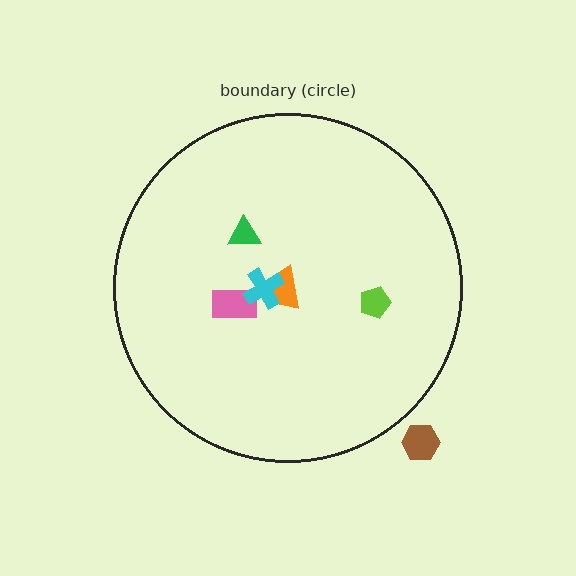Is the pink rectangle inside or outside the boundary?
Inside.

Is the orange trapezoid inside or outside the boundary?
Inside.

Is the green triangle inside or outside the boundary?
Inside.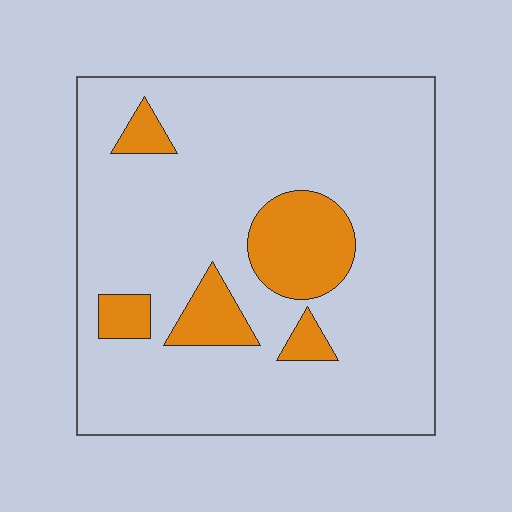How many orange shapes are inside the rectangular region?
5.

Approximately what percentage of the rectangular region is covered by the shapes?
Approximately 15%.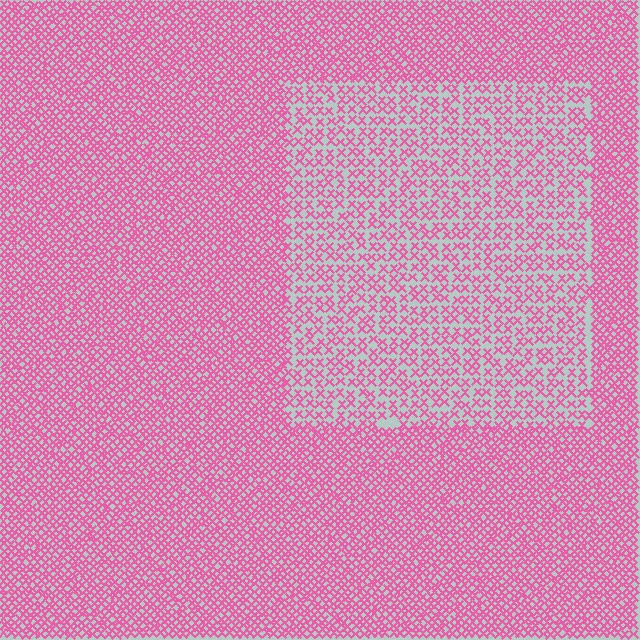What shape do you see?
I see a rectangle.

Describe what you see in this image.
The image contains small pink elements arranged at two different densities. A rectangle-shaped region is visible where the elements are less densely packed than the surrounding area.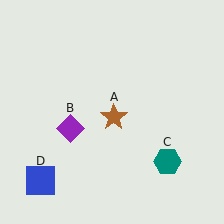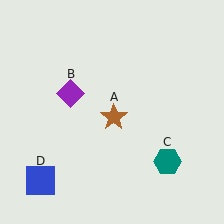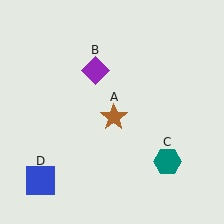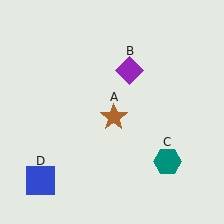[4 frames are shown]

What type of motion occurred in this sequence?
The purple diamond (object B) rotated clockwise around the center of the scene.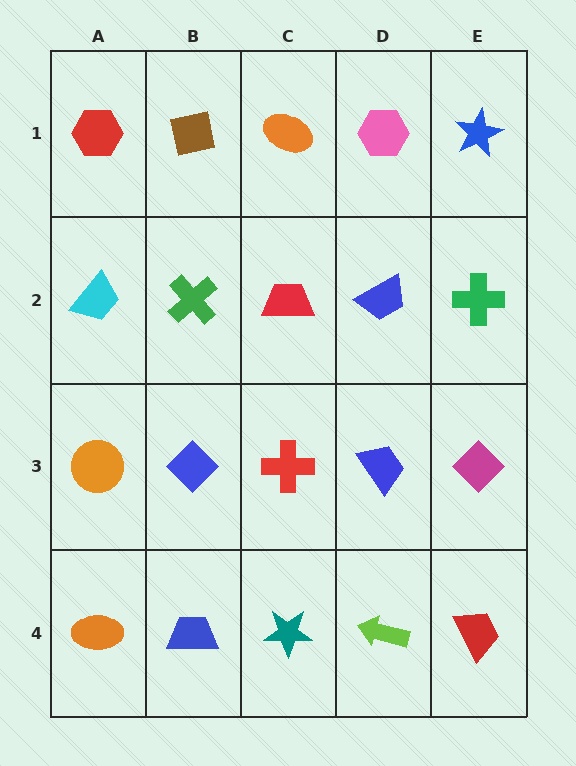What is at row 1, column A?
A red hexagon.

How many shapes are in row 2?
5 shapes.